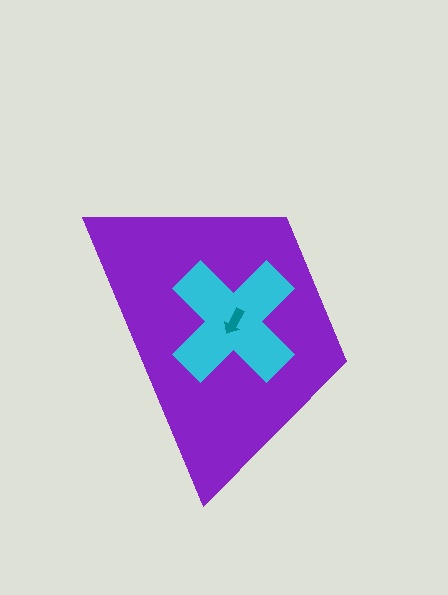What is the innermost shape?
The teal arrow.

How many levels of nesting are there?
3.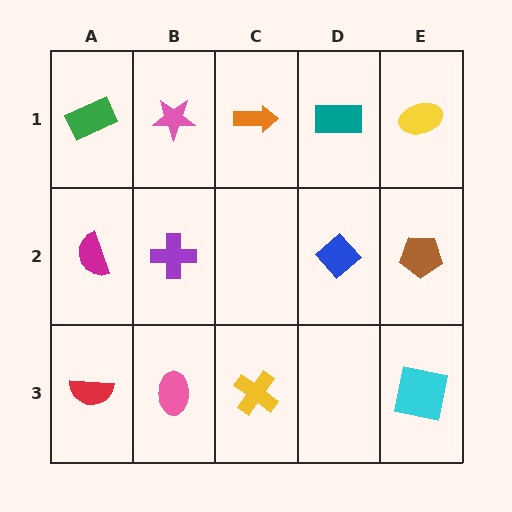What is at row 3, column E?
A cyan square.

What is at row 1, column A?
A green rectangle.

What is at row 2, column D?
A blue diamond.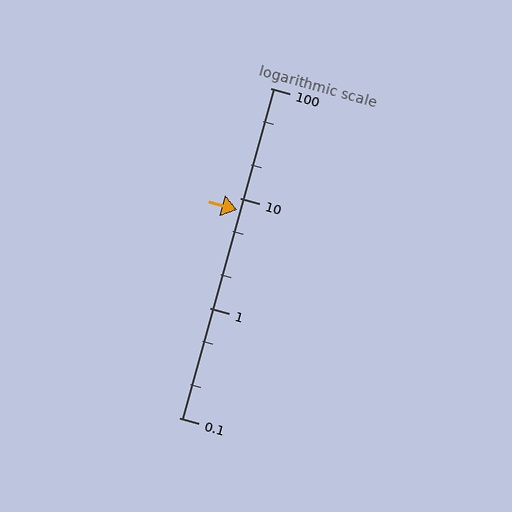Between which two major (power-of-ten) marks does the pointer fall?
The pointer is between 1 and 10.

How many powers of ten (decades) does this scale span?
The scale spans 3 decades, from 0.1 to 100.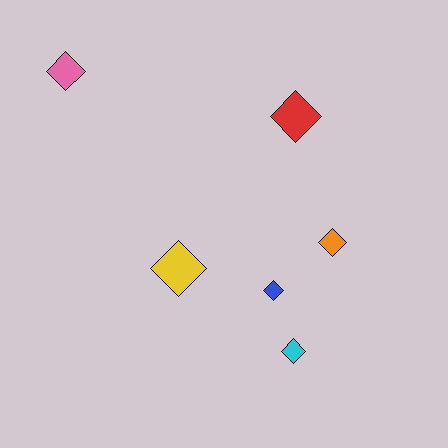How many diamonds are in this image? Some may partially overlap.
There are 6 diamonds.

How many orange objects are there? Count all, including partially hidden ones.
There is 1 orange object.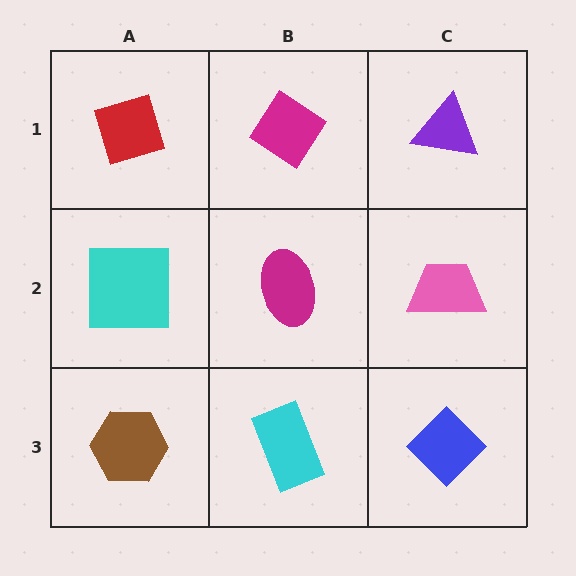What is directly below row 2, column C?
A blue diamond.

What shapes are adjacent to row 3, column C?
A pink trapezoid (row 2, column C), a cyan rectangle (row 3, column B).